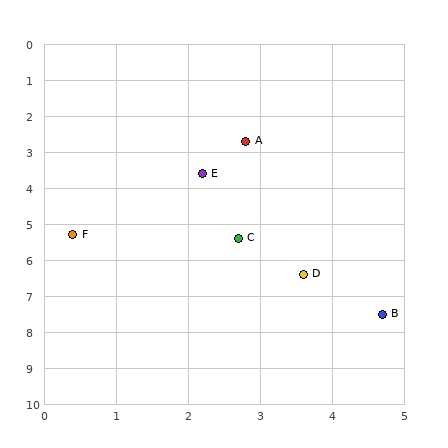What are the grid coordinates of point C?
Point C is at approximately (2.7, 5.4).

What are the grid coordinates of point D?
Point D is at approximately (3.6, 6.4).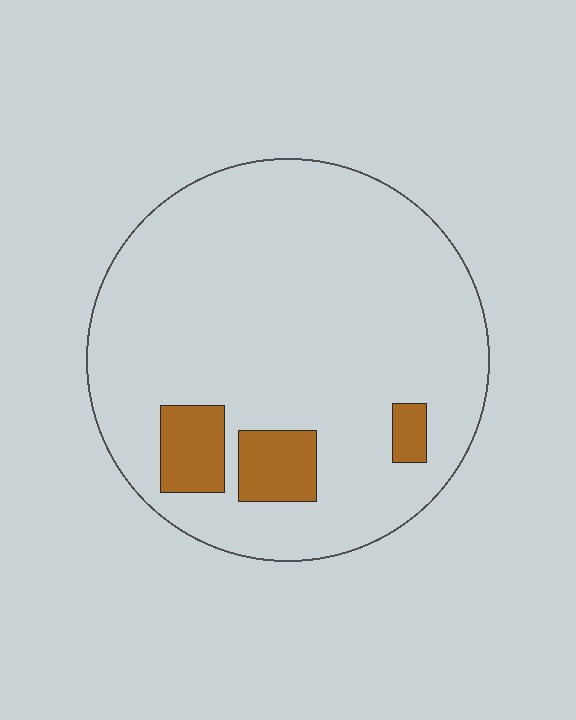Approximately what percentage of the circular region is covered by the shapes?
Approximately 10%.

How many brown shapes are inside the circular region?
3.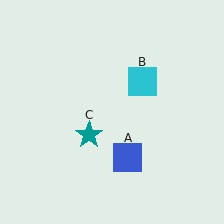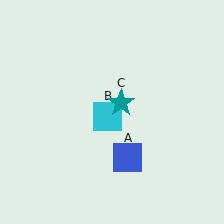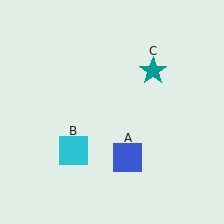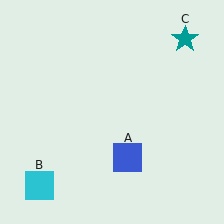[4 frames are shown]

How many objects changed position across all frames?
2 objects changed position: cyan square (object B), teal star (object C).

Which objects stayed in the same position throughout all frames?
Blue square (object A) remained stationary.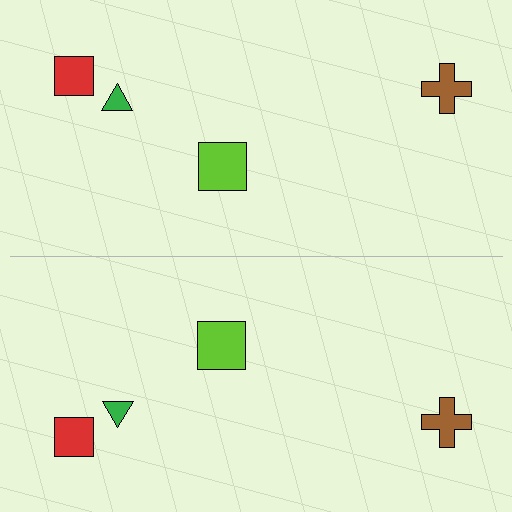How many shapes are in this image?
There are 8 shapes in this image.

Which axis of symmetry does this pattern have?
The pattern has a horizontal axis of symmetry running through the center of the image.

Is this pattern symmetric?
Yes, this pattern has bilateral (reflection) symmetry.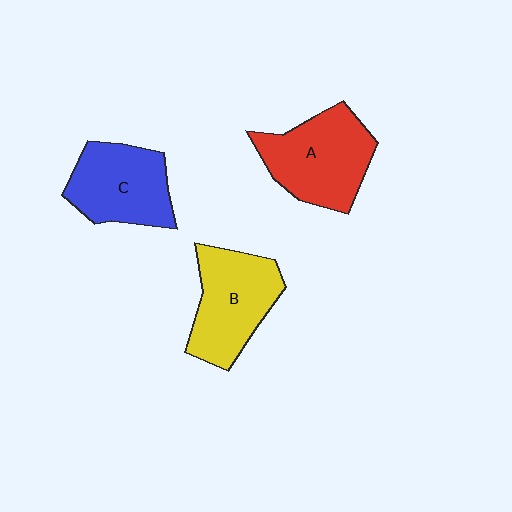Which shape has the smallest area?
Shape C (blue).